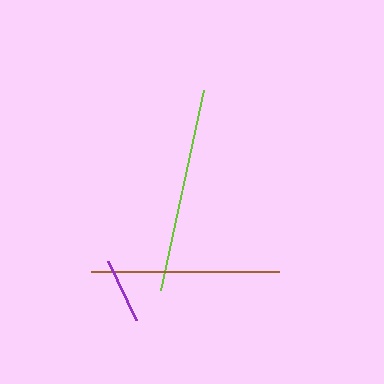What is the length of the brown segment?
The brown segment is approximately 187 pixels long.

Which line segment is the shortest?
The purple line is the shortest at approximately 66 pixels.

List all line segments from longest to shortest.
From longest to shortest: lime, brown, purple.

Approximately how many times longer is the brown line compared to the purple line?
The brown line is approximately 2.9 times the length of the purple line.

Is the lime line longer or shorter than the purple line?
The lime line is longer than the purple line.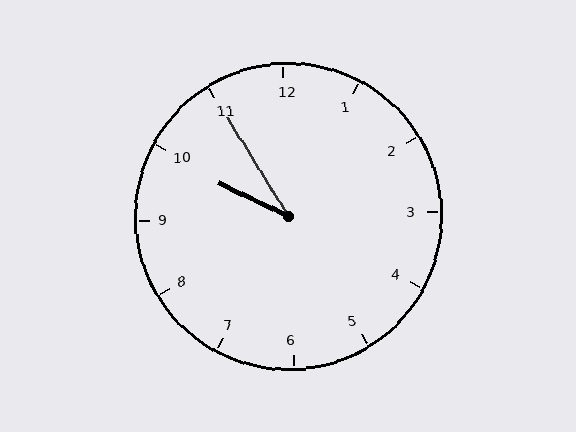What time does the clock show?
9:55.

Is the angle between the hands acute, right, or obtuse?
It is acute.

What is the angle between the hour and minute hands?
Approximately 32 degrees.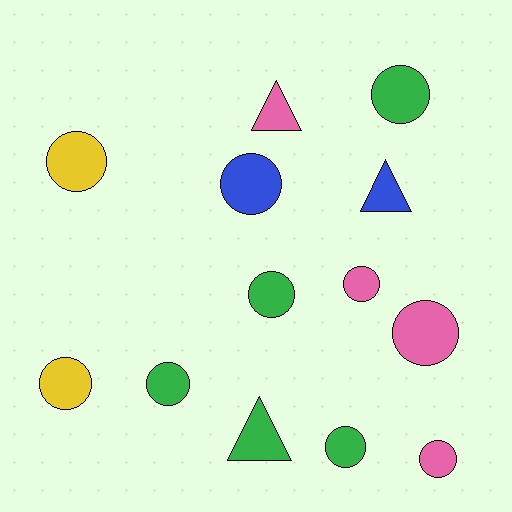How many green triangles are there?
There is 1 green triangle.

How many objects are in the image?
There are 13 objects.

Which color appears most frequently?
Green, with 5 objects.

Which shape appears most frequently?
Circle, with 10 objects.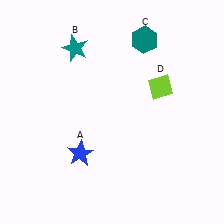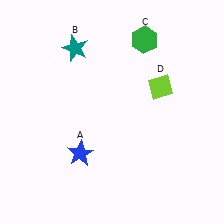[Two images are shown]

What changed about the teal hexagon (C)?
In Image 1, C is teal. In Image 2, it changed to green.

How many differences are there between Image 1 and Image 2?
There is 1 difference between the two images.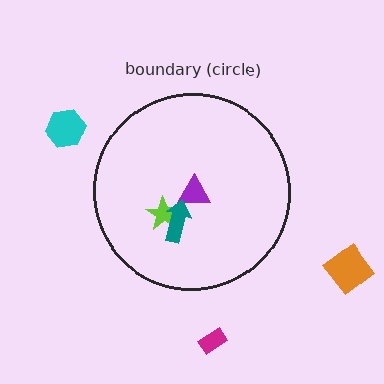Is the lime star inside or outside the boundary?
Inside.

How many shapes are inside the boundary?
3 inside, 3 outside.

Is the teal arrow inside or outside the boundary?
Inside.